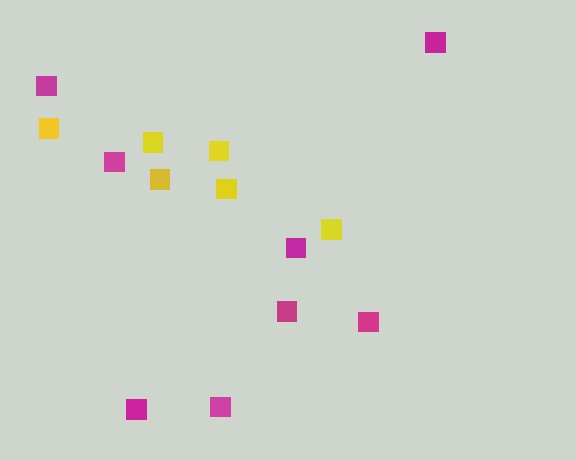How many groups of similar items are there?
There are 2 groups: one group of yellow squares (6) and one group of magenta squares (8).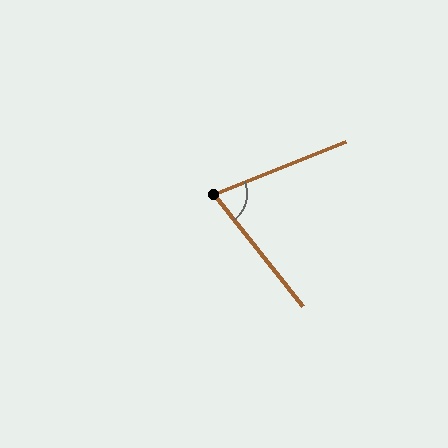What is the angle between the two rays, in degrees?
Approximately 73 degrees.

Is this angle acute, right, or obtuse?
It is acute.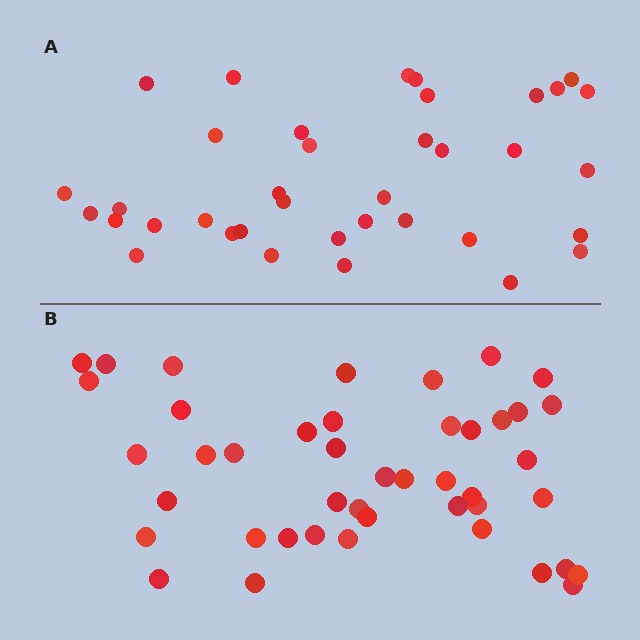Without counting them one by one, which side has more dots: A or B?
Region B (the bottom region) has more dots.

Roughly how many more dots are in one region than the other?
Region B has roughly 8 or so more dots than region A.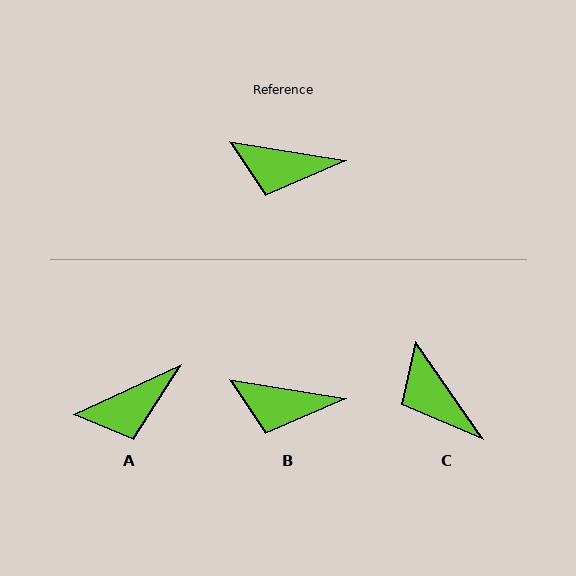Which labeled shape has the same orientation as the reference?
B.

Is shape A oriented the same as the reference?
No, it is off by about 34 degrees.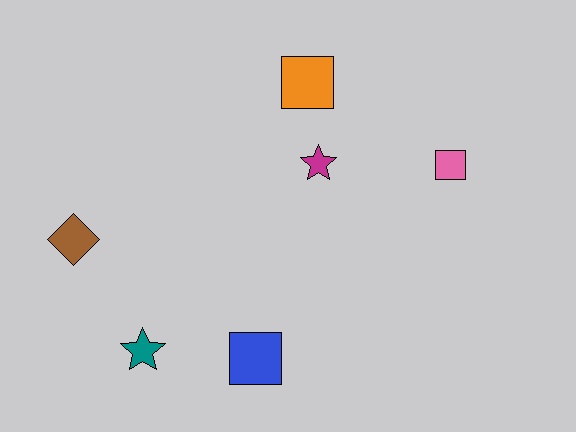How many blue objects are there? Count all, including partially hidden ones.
There is 1 blue object.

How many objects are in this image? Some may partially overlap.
There are 6 objects.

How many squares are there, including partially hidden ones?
There are 3 squares.